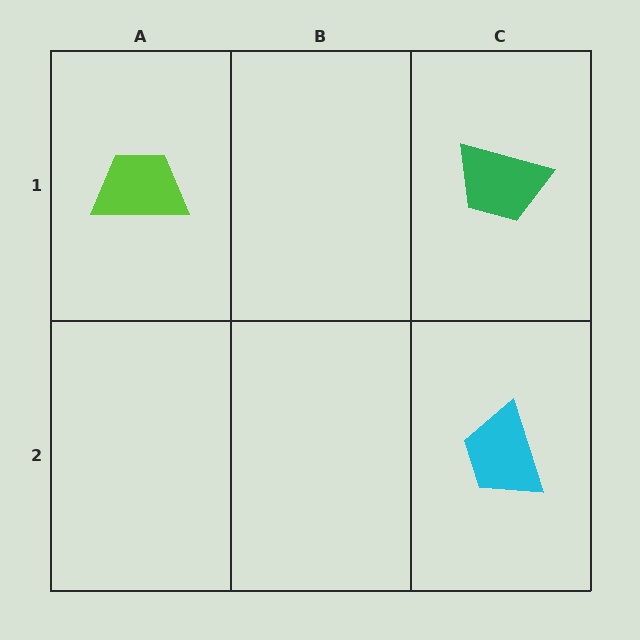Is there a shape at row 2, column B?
No, that cell is empty.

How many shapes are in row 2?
1 shape.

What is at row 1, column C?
A green trapezoid.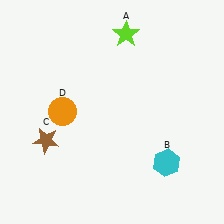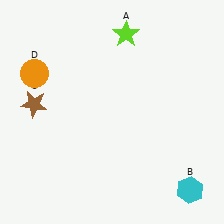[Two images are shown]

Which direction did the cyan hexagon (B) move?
The cyan hexagon (B) moved down.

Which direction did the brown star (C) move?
The brown star (C) moved up.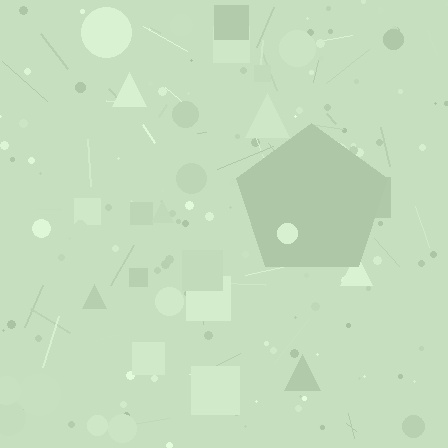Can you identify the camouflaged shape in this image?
The camouflaged shape is a pentagon.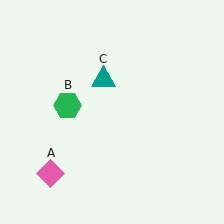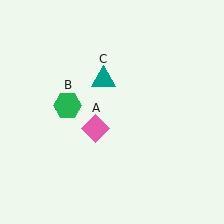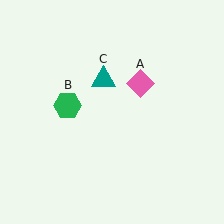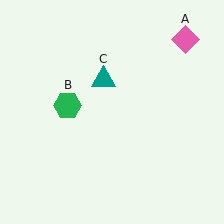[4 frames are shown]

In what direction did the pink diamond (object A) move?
The pink diamond (object A) moved up and to the right.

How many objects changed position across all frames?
1 object changed position: pink diamond (object A).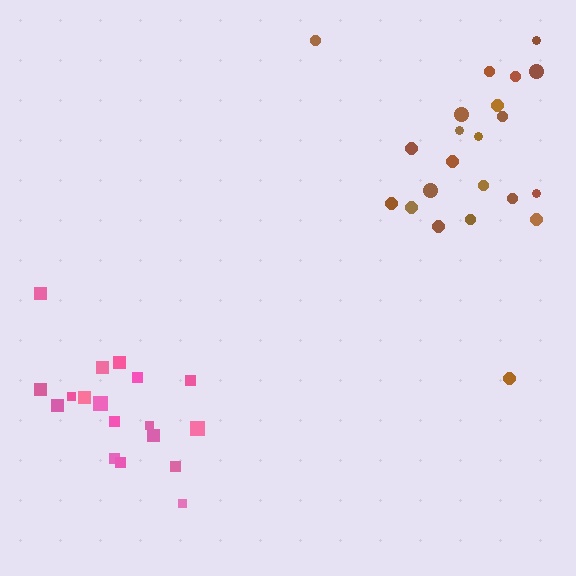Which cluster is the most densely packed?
Pink.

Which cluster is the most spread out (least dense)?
Brown.